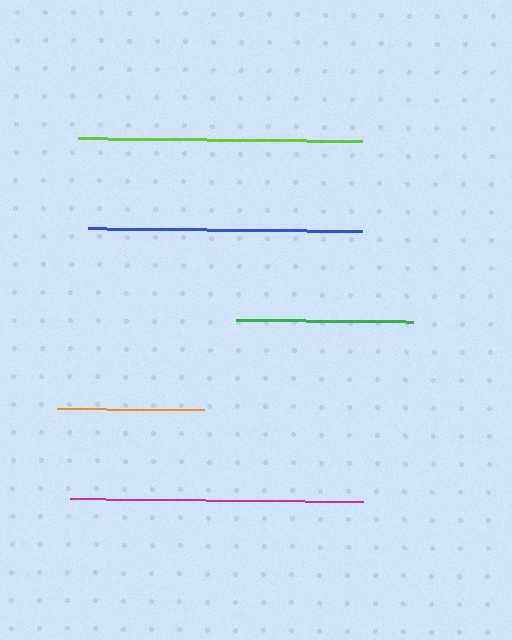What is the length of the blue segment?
The blue segment is approximately 274 pixels long.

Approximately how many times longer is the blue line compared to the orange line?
The blue line is approximately 1.9 times the length of the orange line.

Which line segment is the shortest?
The orange line is the shortest at approximately 147 pixels.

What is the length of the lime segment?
The lime segment is approximately 284 pixels long.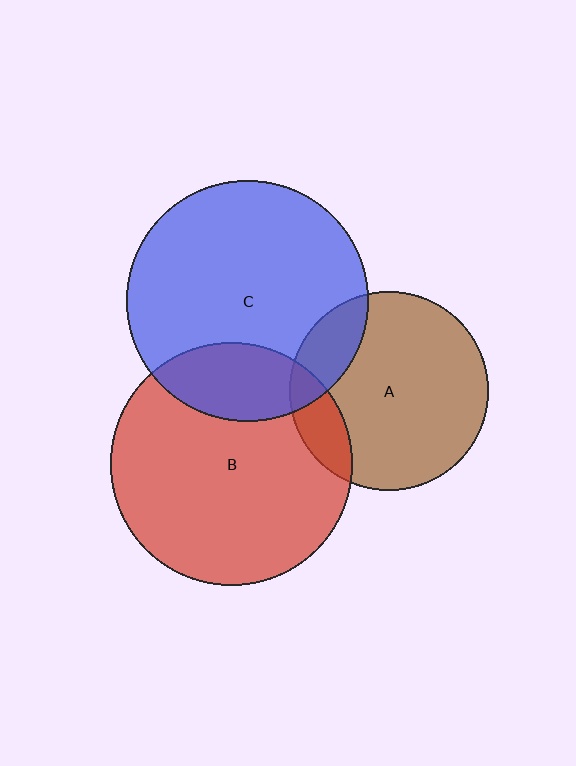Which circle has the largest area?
Circle B (red).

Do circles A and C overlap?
Yes.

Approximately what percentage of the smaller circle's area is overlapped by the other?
Approximately 15%.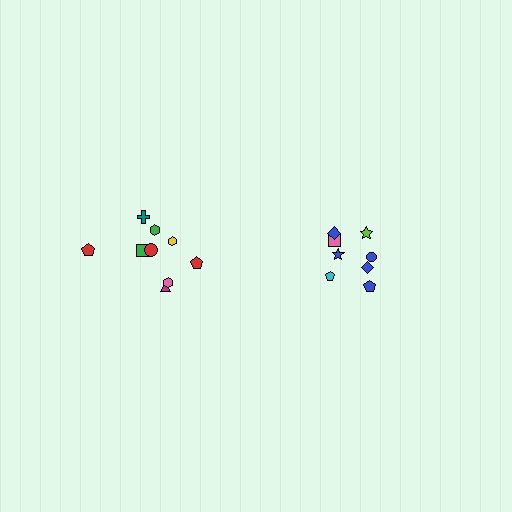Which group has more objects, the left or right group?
The left group.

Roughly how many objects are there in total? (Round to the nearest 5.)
Roughly 20 objects in total.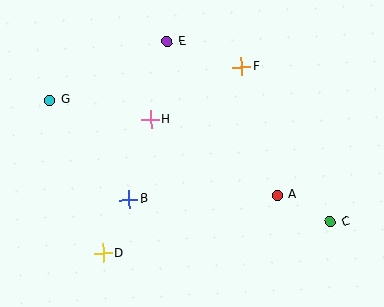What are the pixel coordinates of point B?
Point B is at (129, 199).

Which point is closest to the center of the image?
Point H at (150, 120) is closest to the center.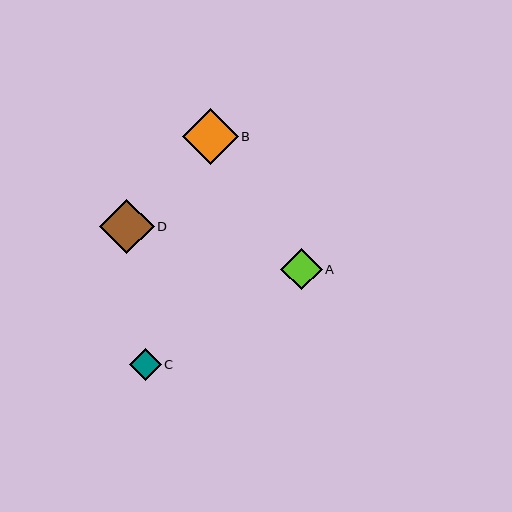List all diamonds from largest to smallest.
From largest to smallest: B, D, A, C.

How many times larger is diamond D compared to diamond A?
Diamond D is approximately 1.3 times the size of diamond A.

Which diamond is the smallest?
Diamond C is the smallest with a size of approximately 32 pixels.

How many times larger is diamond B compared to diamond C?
Diamond B is approximately 1.8 times the size of diamond C.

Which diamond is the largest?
Diamond B is the largest with a size of approximately 56 pixels.